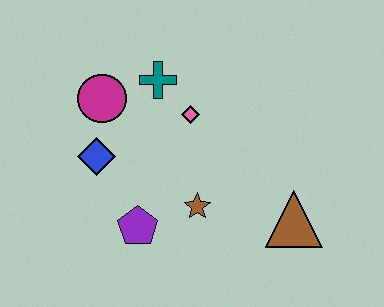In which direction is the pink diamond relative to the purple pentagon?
The pink diamond is above the purple pentagon.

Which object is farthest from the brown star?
The magenta circle is farthest from the brown star.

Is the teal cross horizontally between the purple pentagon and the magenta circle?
No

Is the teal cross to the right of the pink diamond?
No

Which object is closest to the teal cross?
The pink diamond is closest to the teal cross.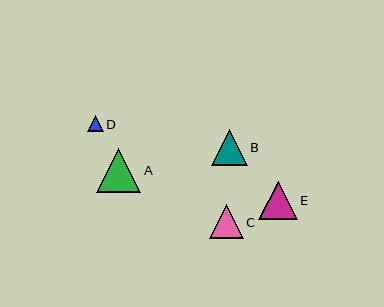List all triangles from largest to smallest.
From largest to smallest: A, E, B, C, D.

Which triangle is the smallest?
Triangle D is the smallest with a size of approximately 16 pixels.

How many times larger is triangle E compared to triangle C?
Triangle E is approximately 1.1 times the size of triangle C.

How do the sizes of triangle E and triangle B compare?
Triangle E and triangle B are approximately the same size.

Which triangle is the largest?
Triangle A is the largest with a size of approximately 44 pixels.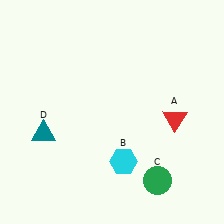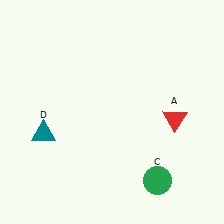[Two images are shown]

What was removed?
The cyan hexagon (B) was removed in Image 2.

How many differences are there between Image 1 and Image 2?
There is 1 difference between the two images.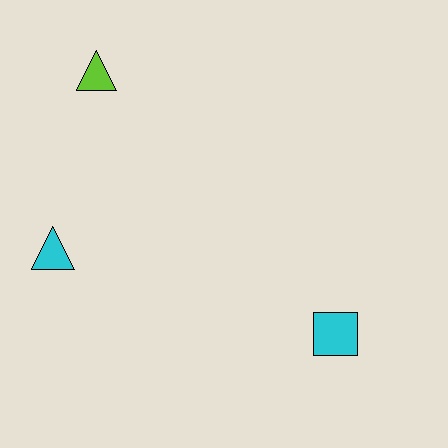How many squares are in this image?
There is 1 square.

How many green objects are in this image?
There are no green objects.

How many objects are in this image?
There are 3 objects.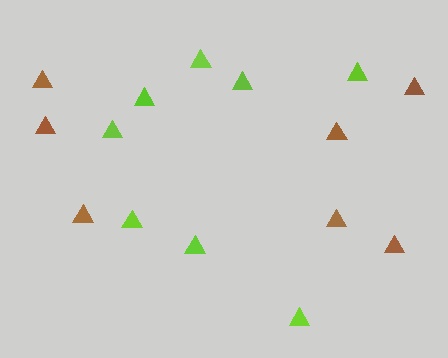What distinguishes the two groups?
There are 2 groups: one group of brown triangles (7) and one group of lime triangles (8).